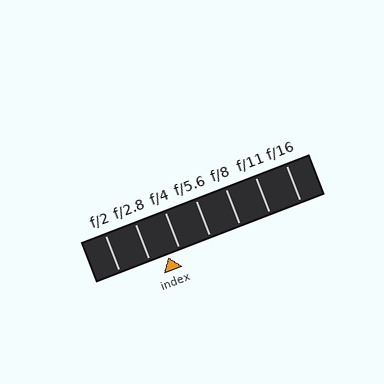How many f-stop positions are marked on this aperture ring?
There are 7 f-stop positions marked.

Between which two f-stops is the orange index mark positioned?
The index mark is between f/2.8 and f/4.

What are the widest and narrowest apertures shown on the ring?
The widest aperture shown is f/2 and the narrowest is f/16.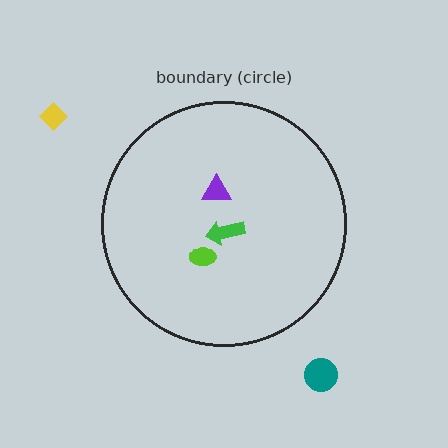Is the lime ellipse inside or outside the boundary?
Inside.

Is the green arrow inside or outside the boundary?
Inside.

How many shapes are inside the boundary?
3 inside, 2 outside.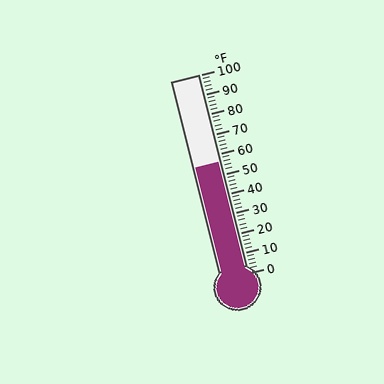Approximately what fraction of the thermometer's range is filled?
The thermometer is filled to approximately 55% of its range.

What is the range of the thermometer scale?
The thermometer scale ranges from 0°F to 100°F.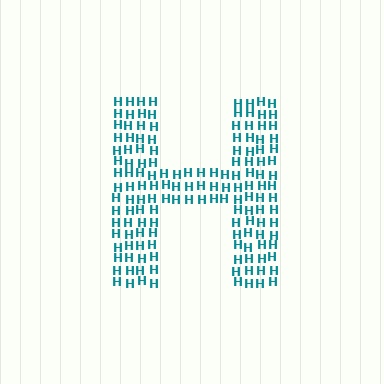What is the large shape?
The large shape is the letter H.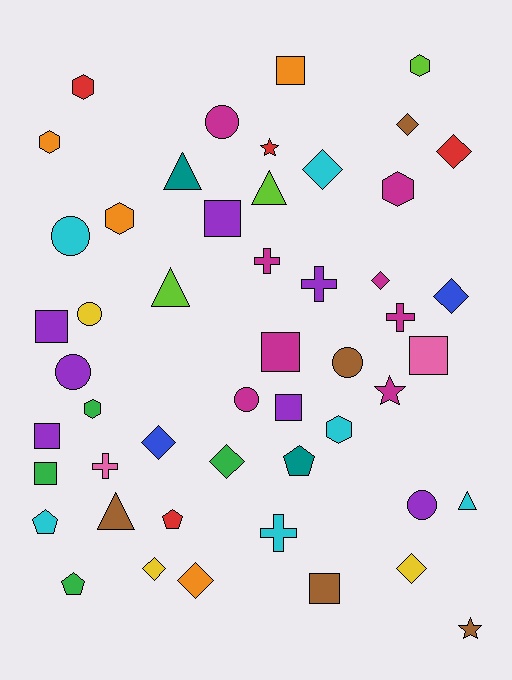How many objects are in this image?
There are 50 objects.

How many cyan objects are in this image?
There are 6 cyan objects.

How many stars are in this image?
There are 3 stars.